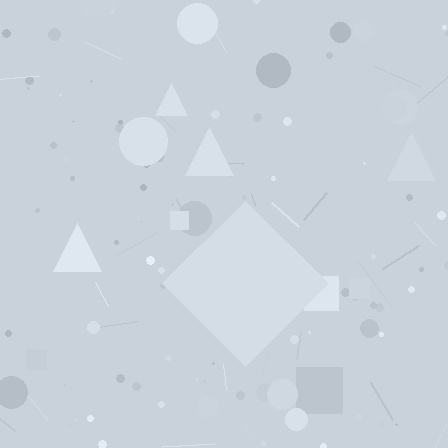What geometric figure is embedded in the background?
A diamond is embedded in the background.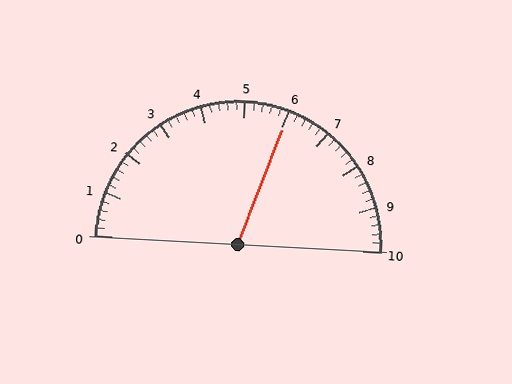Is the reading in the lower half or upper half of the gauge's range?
The reading is in the upper half of the range (0 to 10).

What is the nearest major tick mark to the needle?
The nearest major tick mark is 6.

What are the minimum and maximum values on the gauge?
The gauge ranges from 0 to 10.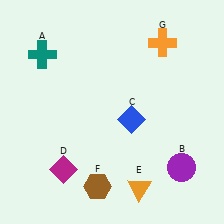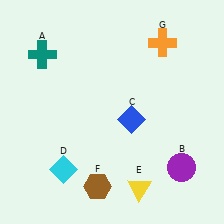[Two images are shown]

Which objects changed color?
D changed from magenta to cyan. E changed from orange to yellow.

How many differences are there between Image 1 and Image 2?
There are 2 differences between the two images.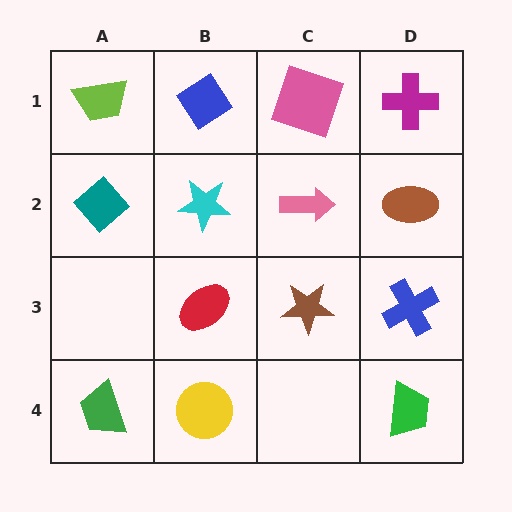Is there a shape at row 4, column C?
No, that cell is empty.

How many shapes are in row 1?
4 shapes.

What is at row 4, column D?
A green trapezoid.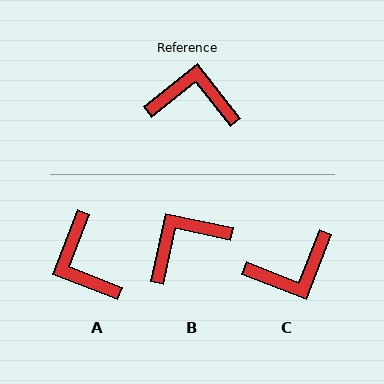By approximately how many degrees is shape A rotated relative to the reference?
Approximately 121 degrees counter-clockwise.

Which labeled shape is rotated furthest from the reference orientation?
C, about 150 degrees away.